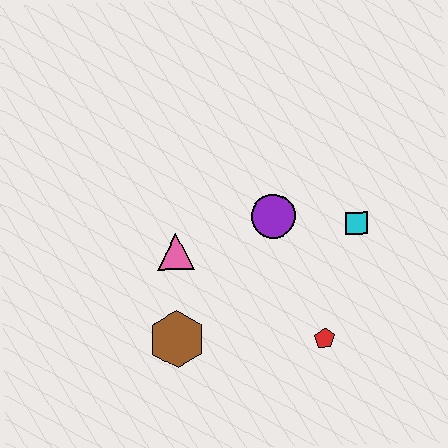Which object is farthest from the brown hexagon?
The cyan square is farthest from the brown hexagon.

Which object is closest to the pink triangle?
The brown hexagon is closest to the pink triangle.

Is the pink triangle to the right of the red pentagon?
No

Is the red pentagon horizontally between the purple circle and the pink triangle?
No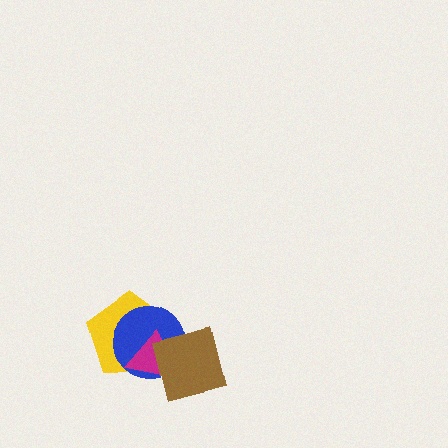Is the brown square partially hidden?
No, no other shape covers it.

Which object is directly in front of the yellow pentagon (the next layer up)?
The blue circle is directly in front of the yellow pentagon.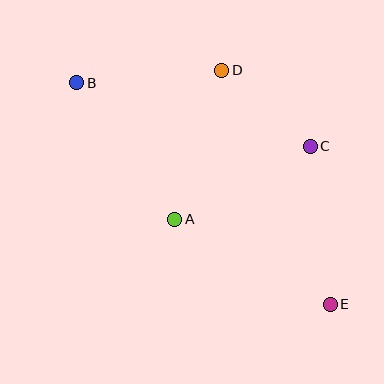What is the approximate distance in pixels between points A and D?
The distance between A and D is approximately 157 pixels.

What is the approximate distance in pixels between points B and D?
The distance between B and D is approximately 145 pixels.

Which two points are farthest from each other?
Points B and E are farthest from each other.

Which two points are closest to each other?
Points C and D are closest to each other.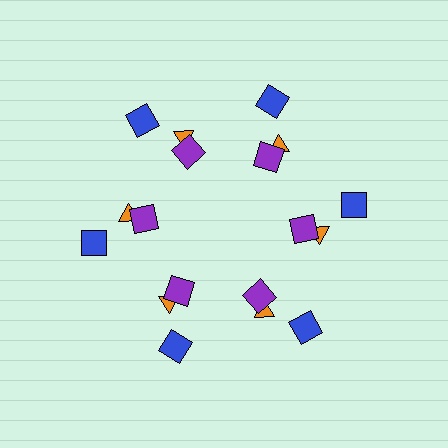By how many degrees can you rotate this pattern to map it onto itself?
The pattern maps onto itself every 60 degrees of rotation.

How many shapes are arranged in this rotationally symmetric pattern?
There are 18 shapes, arranged in 6 groups of 3.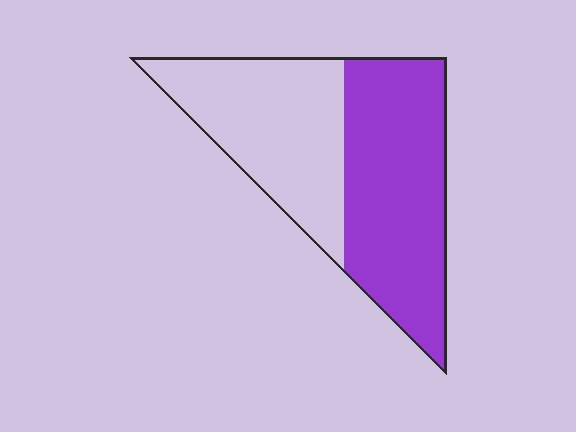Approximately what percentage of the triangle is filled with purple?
Approximately 55%.